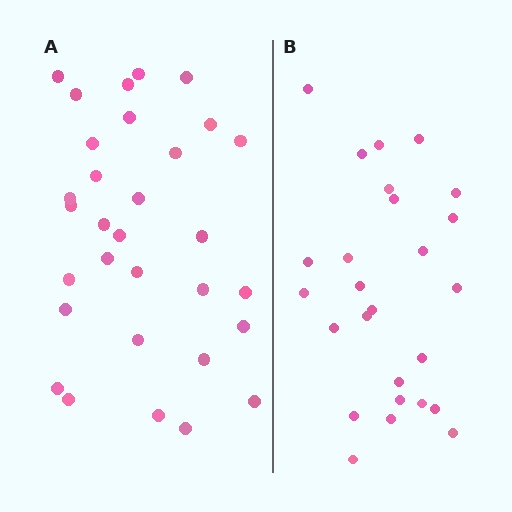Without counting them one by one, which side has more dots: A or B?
Region A (the left region) has more dots.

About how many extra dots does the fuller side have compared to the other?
Region A has about 5 more dots than region B.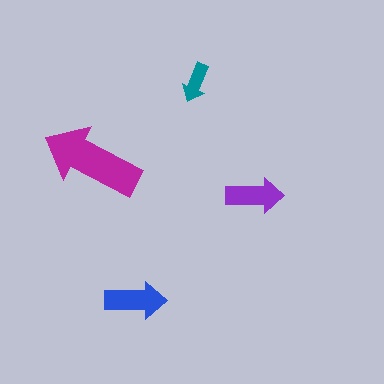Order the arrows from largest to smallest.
the magenta one, the blue one, the purple one, the teal one.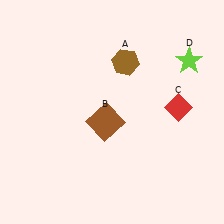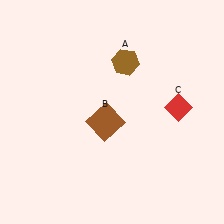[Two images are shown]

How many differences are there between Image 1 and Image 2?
There is 1 difference between the two images.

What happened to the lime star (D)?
The lime star (D) was removed in Image 2. It was in the top-right area of Image 1.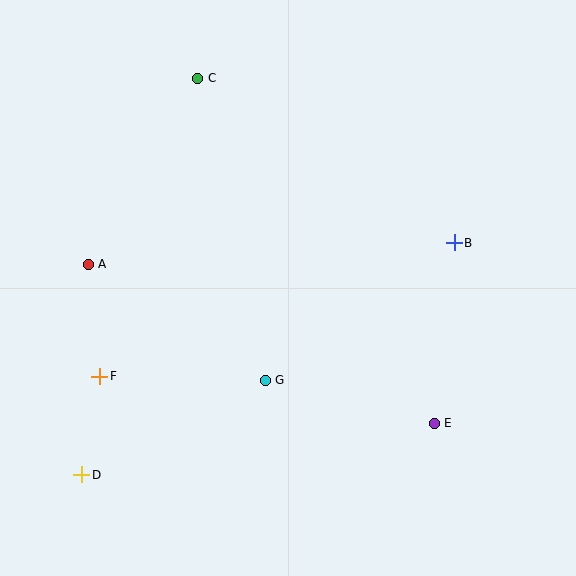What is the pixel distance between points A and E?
The distance between A and E is 381 pixels.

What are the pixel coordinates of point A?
Point A is at (88, 264).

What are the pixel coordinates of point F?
Point F is at (100, 376).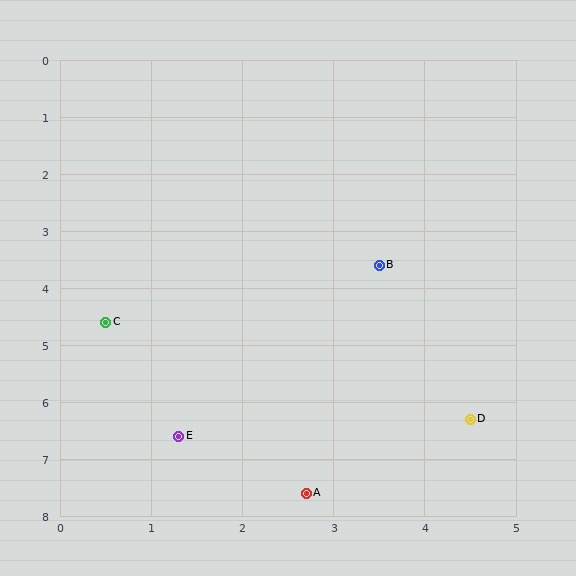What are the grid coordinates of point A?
Point A is at approximately (2.7, 7.6).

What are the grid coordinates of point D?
Point D is at approximately (4.5, 6.3).